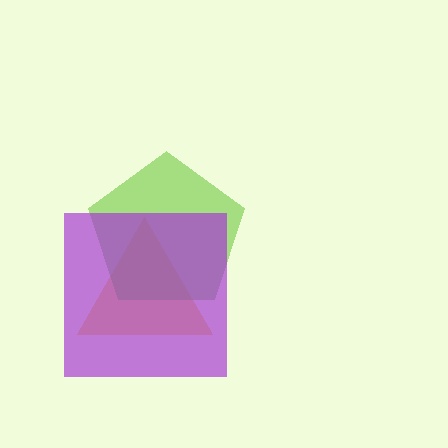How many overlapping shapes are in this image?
There are 3 overlapping shapes in the image.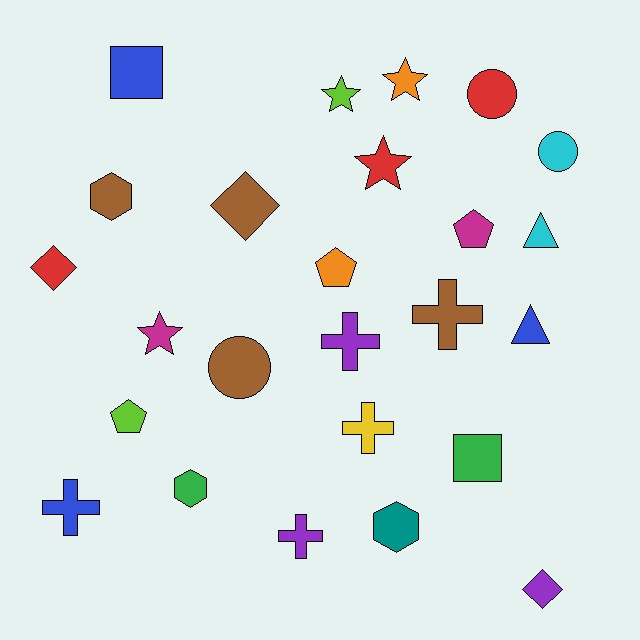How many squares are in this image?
There are 2 squares.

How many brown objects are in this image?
There are 4 brown objects.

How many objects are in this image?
There are 25 objects.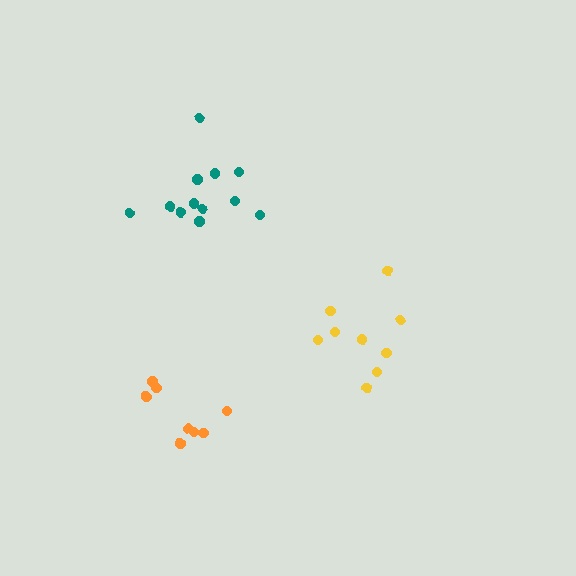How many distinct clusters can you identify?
There are 3 distinct clusters.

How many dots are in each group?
Group 1: 9 dots, Group 2: 12 dots, Group 3: 8 dots (29 total).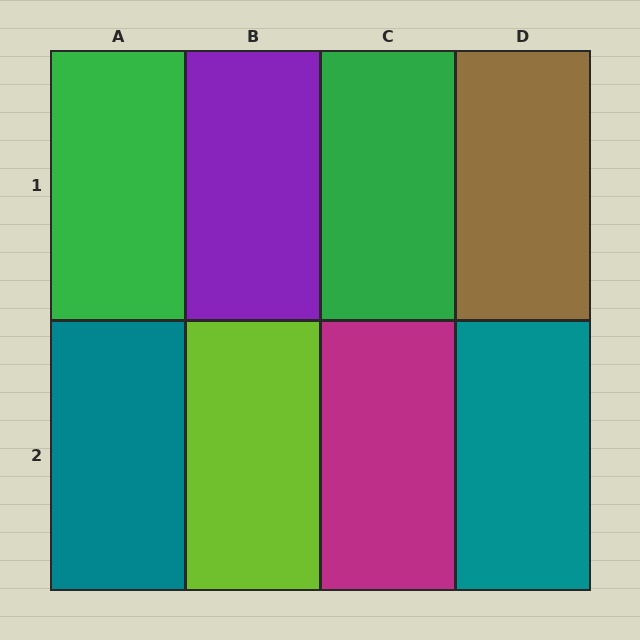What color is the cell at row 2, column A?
Teal.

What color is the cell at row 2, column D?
Teal.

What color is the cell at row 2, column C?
Magenta.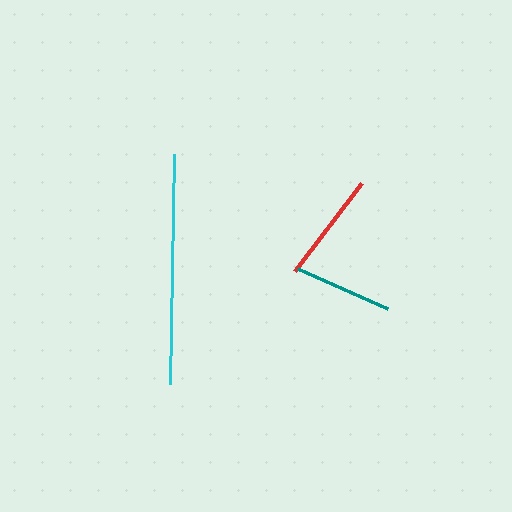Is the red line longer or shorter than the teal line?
The red line is longer than the teal line.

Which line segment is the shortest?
The teal line is the shortest at approximately 98 pixels.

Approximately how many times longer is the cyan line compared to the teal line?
The cyan line is approximately 2.4 times the length of the teal line.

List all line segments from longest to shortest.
From longest to shortest: cyan, red, teal.